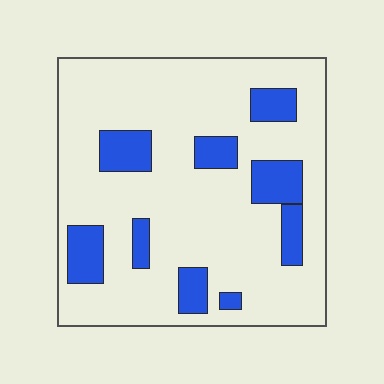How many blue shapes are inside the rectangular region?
9.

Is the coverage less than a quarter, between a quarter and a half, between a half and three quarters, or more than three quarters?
Less than a quarter.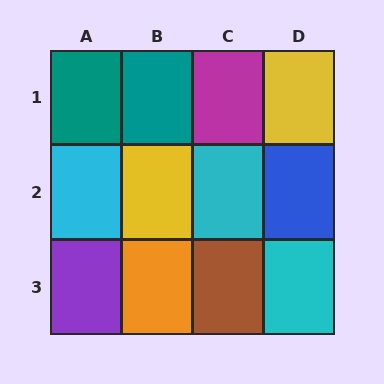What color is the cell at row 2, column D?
Blue.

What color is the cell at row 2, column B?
Yellow.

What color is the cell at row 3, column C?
Brown.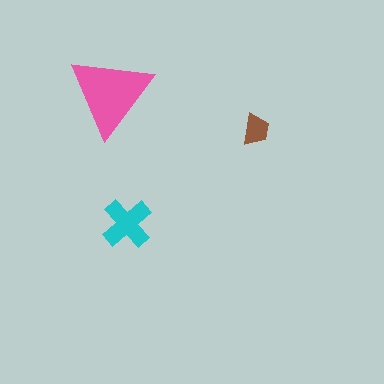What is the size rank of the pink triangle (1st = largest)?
1st.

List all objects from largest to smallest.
The pink triangle, the cyan cross, the brown trapezoid.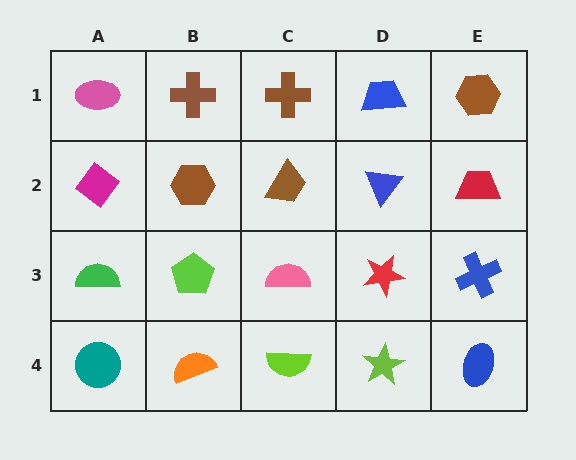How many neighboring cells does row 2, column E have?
3.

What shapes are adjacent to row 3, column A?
A magenta diamond (row 2, column A), a teal circle (row 4, column A), a lime pentagon (row 3, column B).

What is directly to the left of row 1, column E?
A blue trapezoid.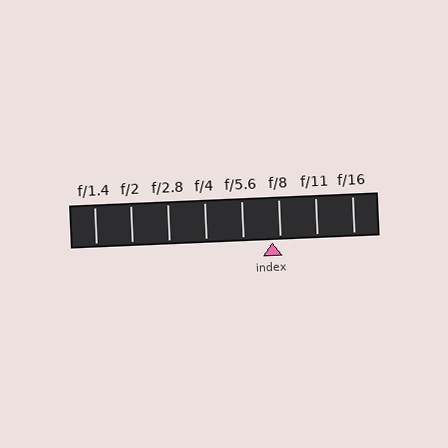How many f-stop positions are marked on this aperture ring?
There are 8 f-stop positions marked.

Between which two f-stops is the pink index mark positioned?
The index mark is between f/5.6 and f/8.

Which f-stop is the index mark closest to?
The index mark is closest to f/8.